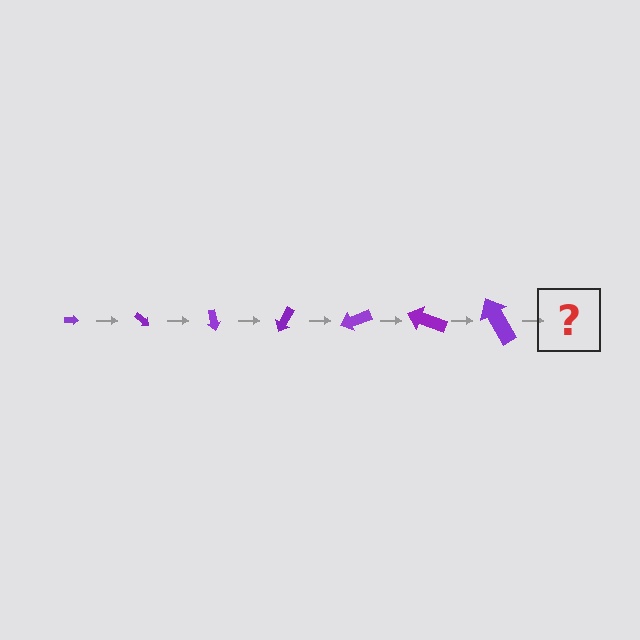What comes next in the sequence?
The next element should be an arrow, larger than the previous one and rotated 280 degrees from the start.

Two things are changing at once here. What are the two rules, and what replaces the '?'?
The two rules are that the arrow grows larger each step and it rotates 40 degrees each step. The '?' should be an arrow, larger than the previous one and rotated 280 degrees from the start.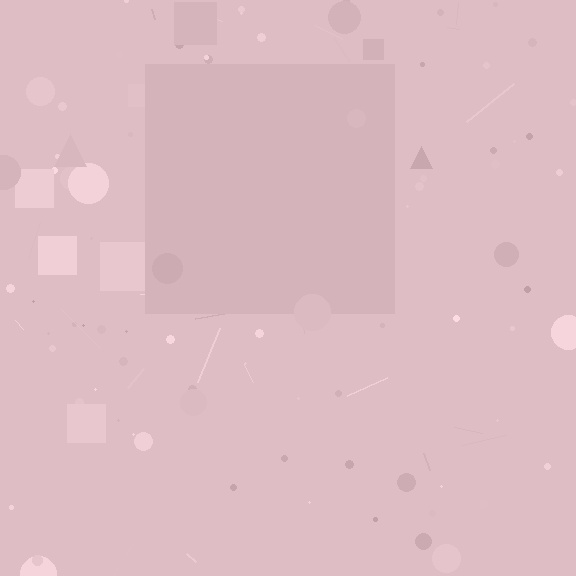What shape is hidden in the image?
A square is hidden in the image.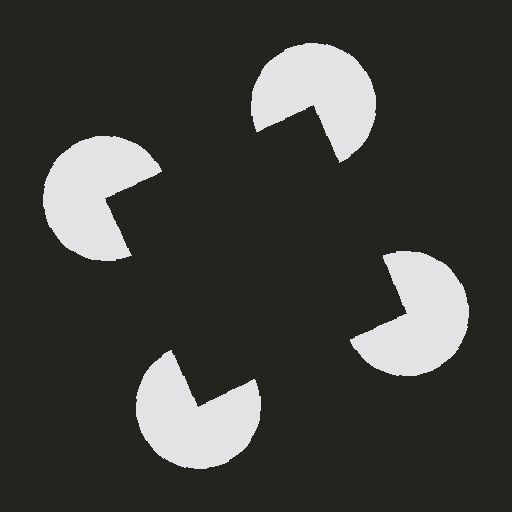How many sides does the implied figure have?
4 sides.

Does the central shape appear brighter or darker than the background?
It typically appears slightly darker than the background, even though no actual brightness change is drawn.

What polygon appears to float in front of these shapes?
An illusory square — its edges are inferred from the aligned wedge cuts in the pac-man discs, not physically drawn.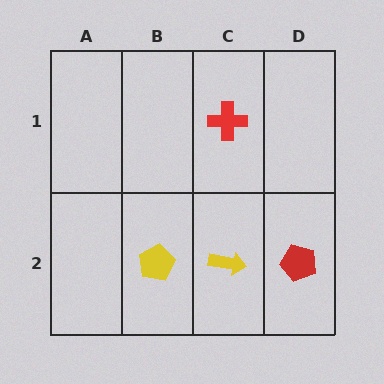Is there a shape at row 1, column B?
No, that cell is empty.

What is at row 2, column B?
A yellow pentagon.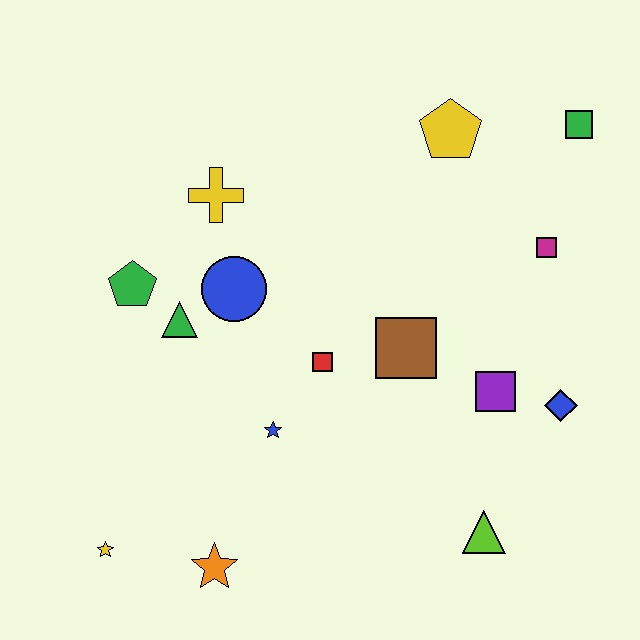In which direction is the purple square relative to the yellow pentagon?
The purple square is below the yellow pentagon.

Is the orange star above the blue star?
No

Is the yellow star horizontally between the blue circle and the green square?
No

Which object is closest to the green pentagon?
The green triangle is closest to the green pentagon.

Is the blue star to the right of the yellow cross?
Yes